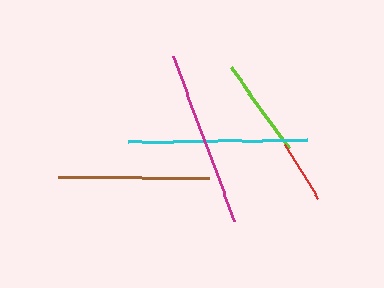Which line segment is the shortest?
The red line is the shortest at approximately 64 pixels.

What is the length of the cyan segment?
The cyan segment is approximately 179 pixels long.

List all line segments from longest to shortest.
From longest to shortest: cyan, magenta, brown, lime, red.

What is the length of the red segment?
The red segment is approximately 64 pixels long.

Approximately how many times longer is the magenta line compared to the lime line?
The magenta line is approximately 1.8 times the length of the lime line.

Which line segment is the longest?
The cyan line is the longest at approximately 179 pixels.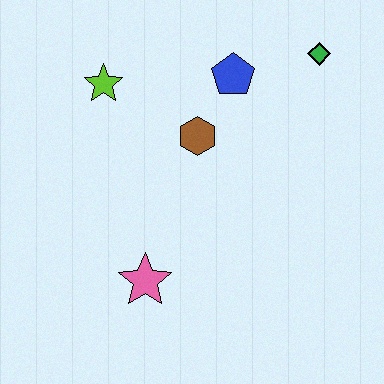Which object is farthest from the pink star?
The green diamond is farthest from the pink star.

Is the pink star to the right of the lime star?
Yes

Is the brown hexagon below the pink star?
No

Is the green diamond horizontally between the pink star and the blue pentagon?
No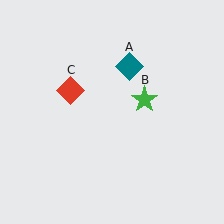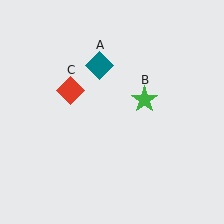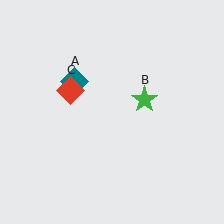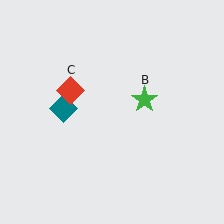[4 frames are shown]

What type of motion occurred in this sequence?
The teal diamond (object A) rotated counterclockwise around the center of the scene.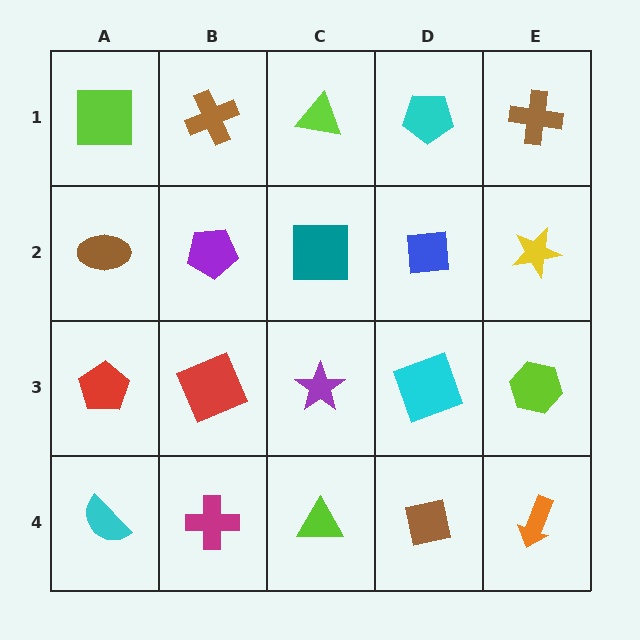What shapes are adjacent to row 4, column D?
A cyan square (row 3, column D), a lime triangle (row 4, column C), an orange arrow (row 4, column E).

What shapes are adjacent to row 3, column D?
A blue square (row 2, column D), a brown square (row 4, column D), a purple star (row 3, column C), a lime hexagon (row 3, column E).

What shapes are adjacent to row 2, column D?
A cyan pentagon (row 1, column D), a cyan square (row 3, column D), a teal square (row 2, column C), a yellow star (row 2, column E).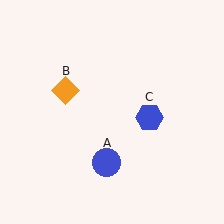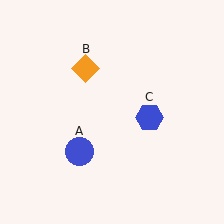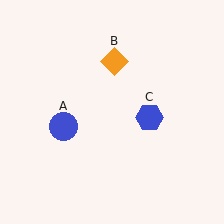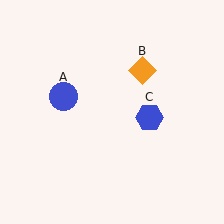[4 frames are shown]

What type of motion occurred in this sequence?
The blue circle (object A), orange diamond (object B) rotated clockwise around the center of the scene.